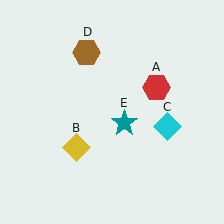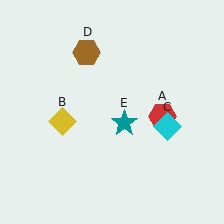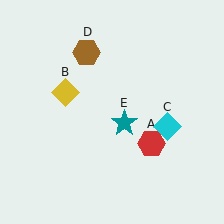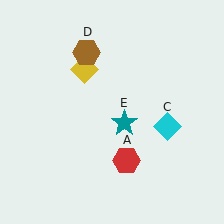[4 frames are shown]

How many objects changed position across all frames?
2 objects changed position: red hexagon (object A), yellow diamond (object B).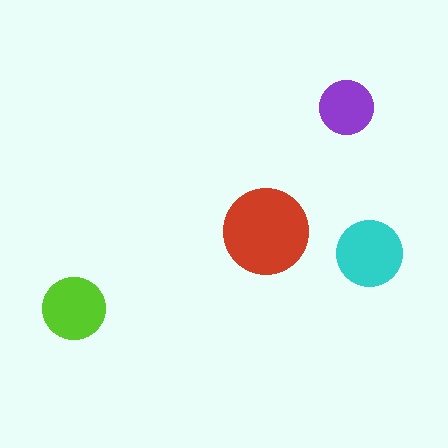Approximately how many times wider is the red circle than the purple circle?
About 1.5 times wider.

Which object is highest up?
The purple circle is topmost.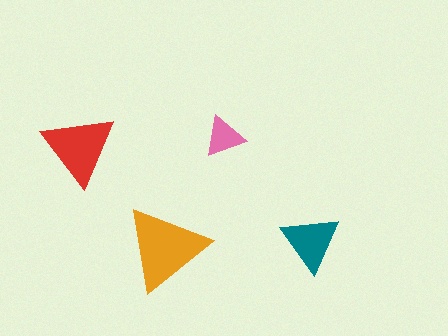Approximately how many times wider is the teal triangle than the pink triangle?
About 1.5 times wider.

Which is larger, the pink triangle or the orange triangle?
The orange one.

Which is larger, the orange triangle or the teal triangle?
The orange one.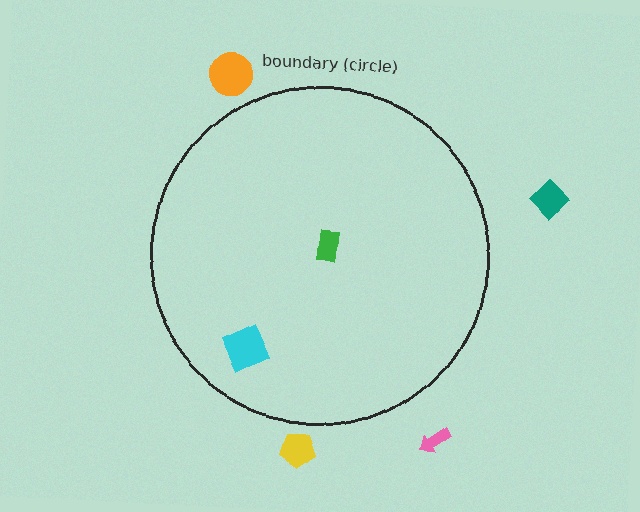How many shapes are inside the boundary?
2 inside, 4 outside.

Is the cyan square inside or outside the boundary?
Inside.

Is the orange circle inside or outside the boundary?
Outside.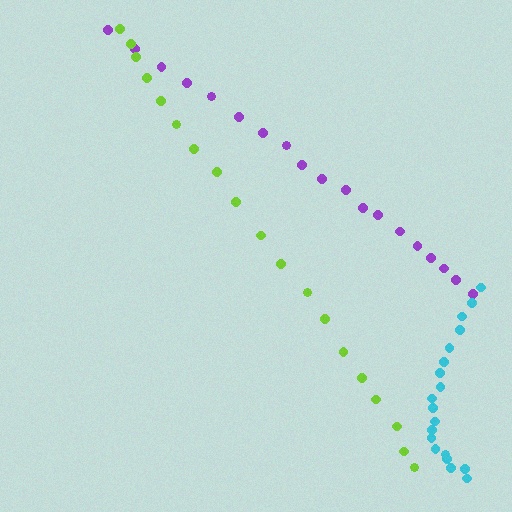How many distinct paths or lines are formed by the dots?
There are 3 distinct paths.